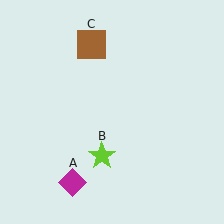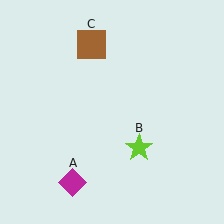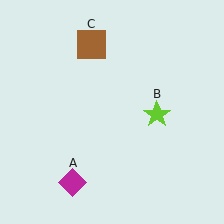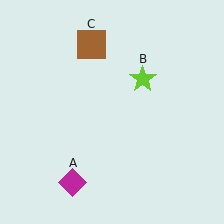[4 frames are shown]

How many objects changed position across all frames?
1 object changed position: lime star (object B).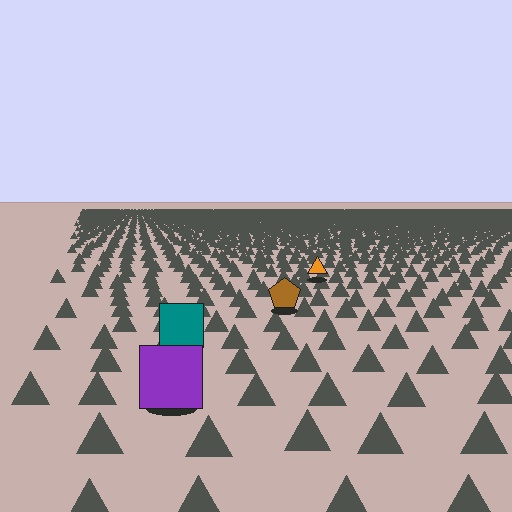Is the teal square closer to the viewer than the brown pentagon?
Yes. The teal square is closer — you can tell from the texture gradient: the ground texture is coarser near it.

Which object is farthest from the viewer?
The orange triangle is farthest from the viewer. It appears smaller and the ground texture around it is denser.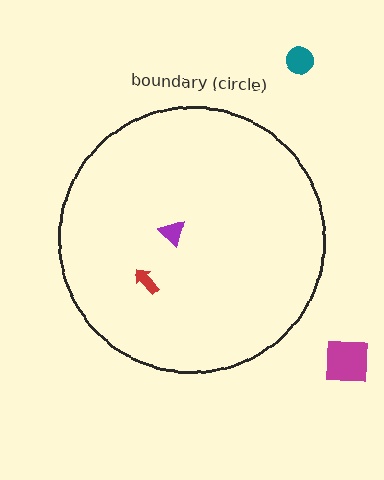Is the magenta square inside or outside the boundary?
Outside.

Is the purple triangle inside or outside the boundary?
Inside.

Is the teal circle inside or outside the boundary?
Outside.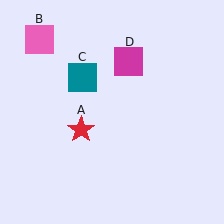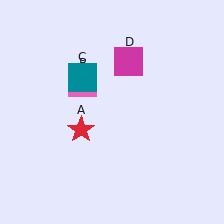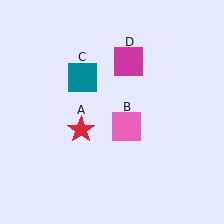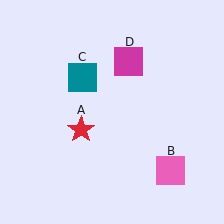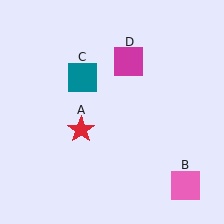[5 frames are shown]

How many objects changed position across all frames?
1 object changed position: pink square (object B).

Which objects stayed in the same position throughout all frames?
Red star (object A) and teal square (object C) and magenta square (object D) remained stationary.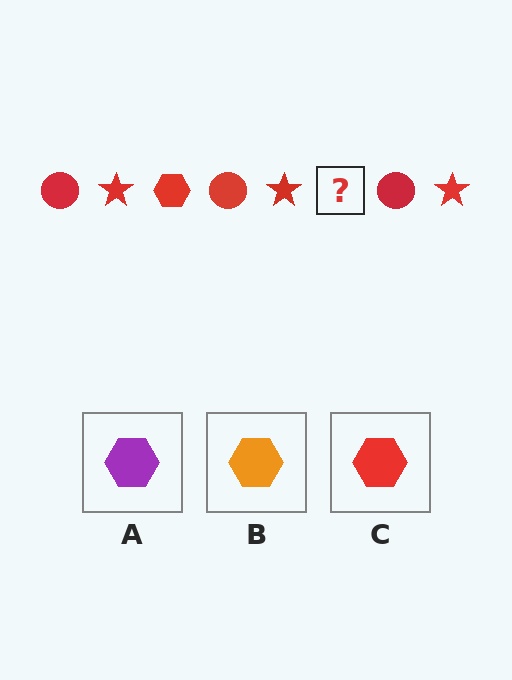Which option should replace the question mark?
Option C.